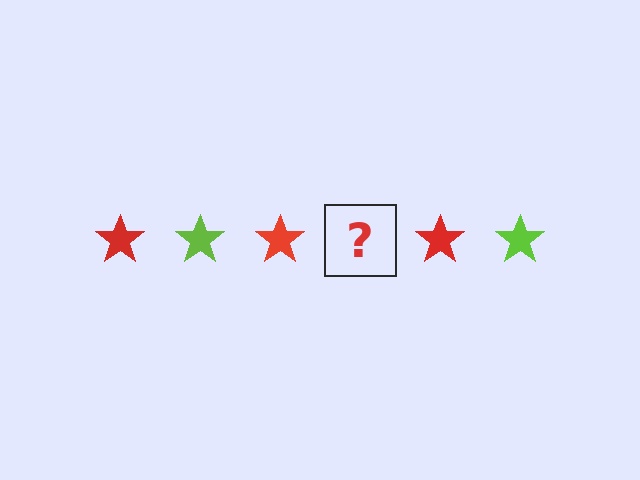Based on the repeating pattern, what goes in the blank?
The blank should be a lime star.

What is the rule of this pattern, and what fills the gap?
The rule is that the pattern cycles through red, lime stars. The gap should be filled with a lime star.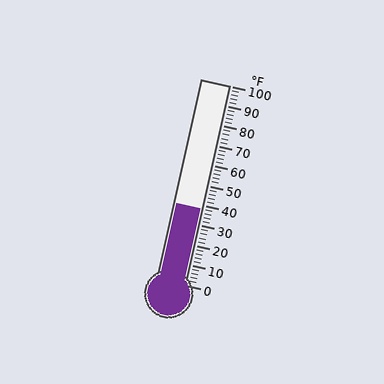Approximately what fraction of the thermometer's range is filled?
The thermometer is filled to approximately 40% of its range.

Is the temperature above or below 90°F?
The temperature is below 90°F.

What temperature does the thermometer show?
The thermometer shows approximately 38°F.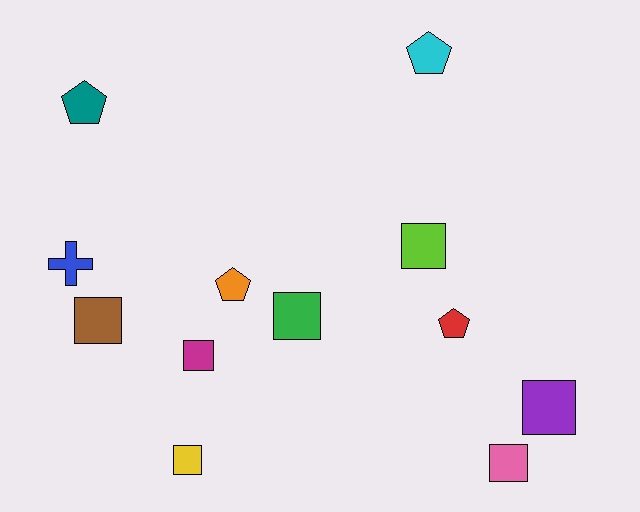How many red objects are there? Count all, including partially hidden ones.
There is 1 red object.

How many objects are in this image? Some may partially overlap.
There are 12 objects.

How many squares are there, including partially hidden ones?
There are 7 squares.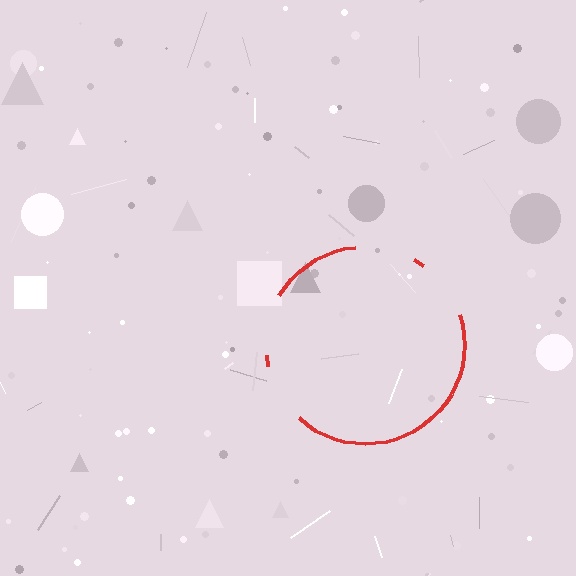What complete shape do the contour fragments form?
The contour fragments form a circle.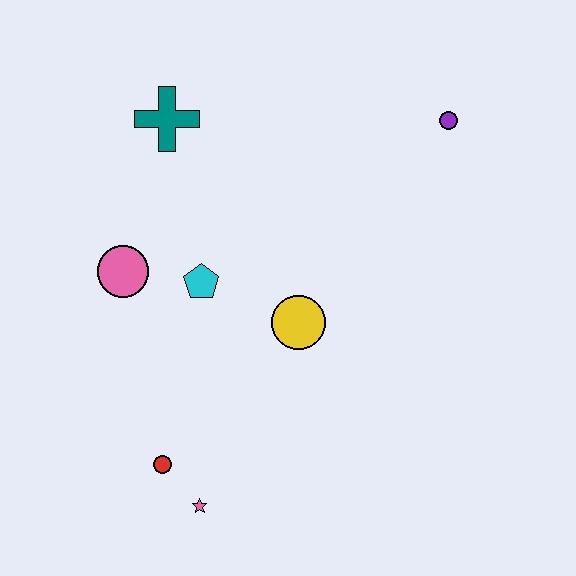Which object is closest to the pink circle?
The cyan pentagon is closest to the pink circle.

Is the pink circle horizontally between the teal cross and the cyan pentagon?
No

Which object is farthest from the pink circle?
The purple circle is farthest from the pink circle.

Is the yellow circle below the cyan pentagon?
Yes